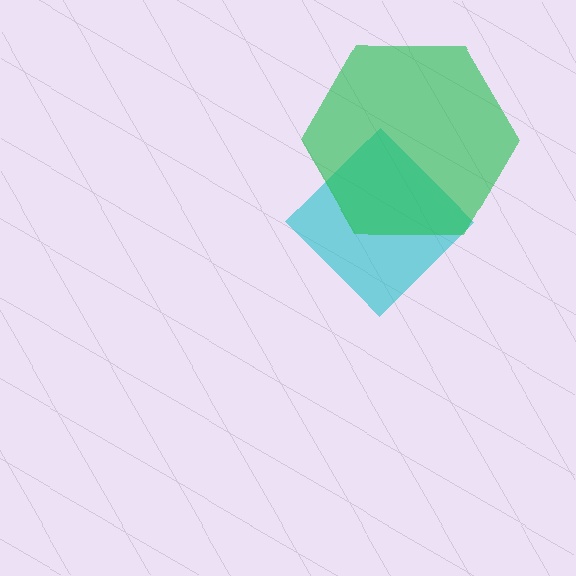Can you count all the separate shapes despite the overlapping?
Yes, there are 2 separate shapes.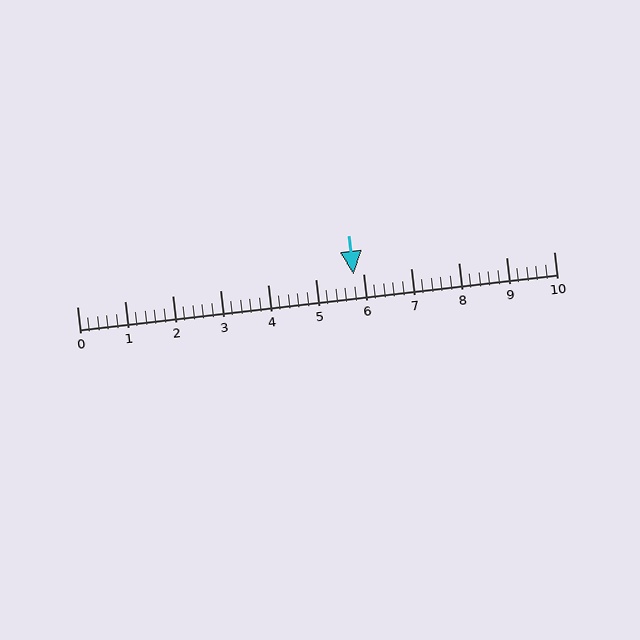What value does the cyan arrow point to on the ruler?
The cyan arrow points to approximately 5.8.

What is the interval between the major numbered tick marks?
The major tick marks are spaced 1 units apart.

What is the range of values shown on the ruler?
The ruler shows values from 0 to 10.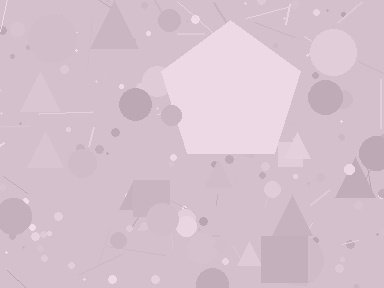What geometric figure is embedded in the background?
A pentagon is embedded in the background.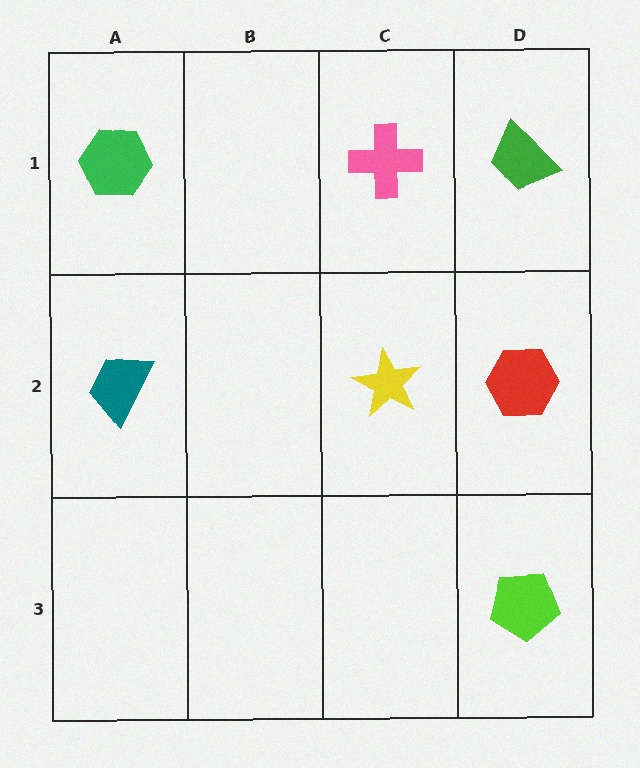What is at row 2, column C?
A yellow star.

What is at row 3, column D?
A lime pentagon.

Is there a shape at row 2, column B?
No, that cell is empty.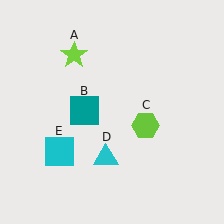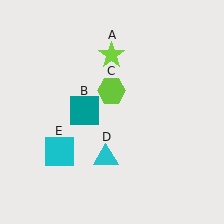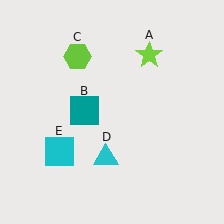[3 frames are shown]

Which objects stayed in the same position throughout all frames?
Teal square (object B) and cyan triangle (object D) and cyan square (object E) remained stationary.